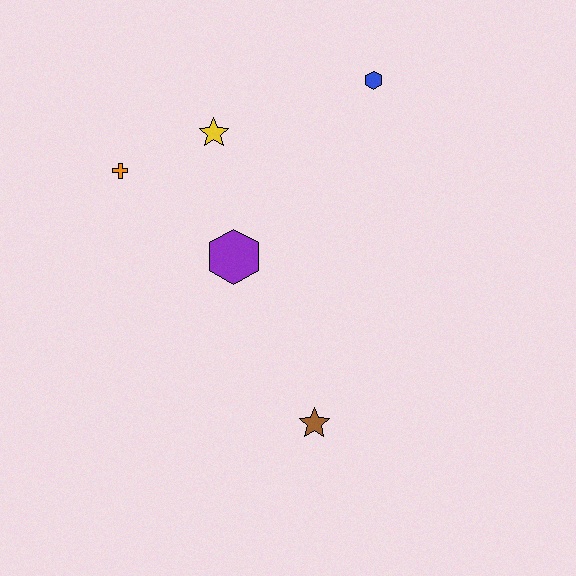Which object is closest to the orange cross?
The yellow star is closest to the orange cross.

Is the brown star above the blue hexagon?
No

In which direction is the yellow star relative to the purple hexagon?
The yellow star is above the purple hexagon.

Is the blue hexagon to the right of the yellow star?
Yes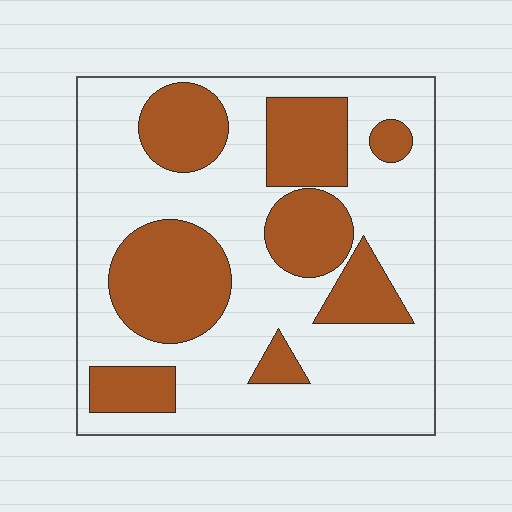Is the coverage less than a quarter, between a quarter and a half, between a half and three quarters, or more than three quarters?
Between a quarter and a half.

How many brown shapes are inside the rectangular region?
8.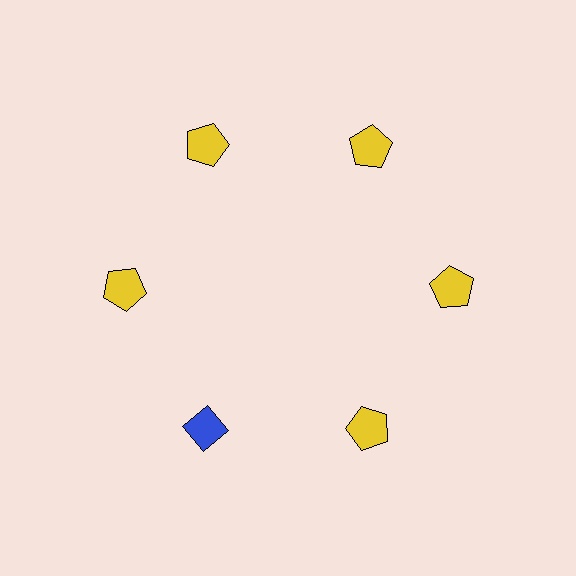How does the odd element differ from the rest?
It differs in both color (blue instead of yellow) and shape (diamond instead of pentagon).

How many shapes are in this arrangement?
There are 6 shapes arranged in a ring pattern.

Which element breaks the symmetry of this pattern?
The blue diamond at roughly the 7 o'clock position breaks the symmetry. All other shapes are yellow pentagons.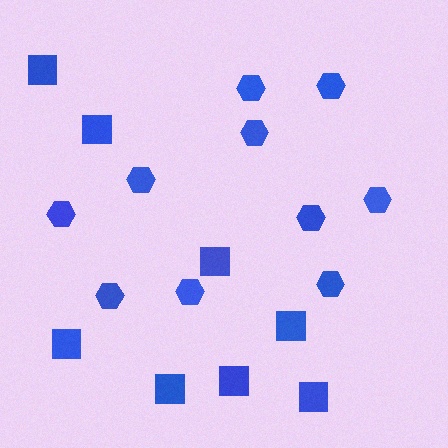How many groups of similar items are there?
There are 2 groups: one group of squares (8) and one group of hexagons (10).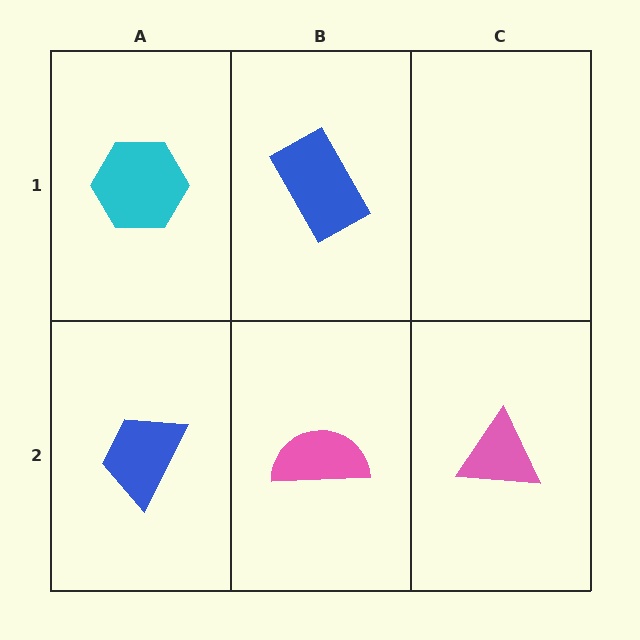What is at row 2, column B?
A pink semicircle.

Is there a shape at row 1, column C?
No, that cell is empty.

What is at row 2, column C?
A pink triangle.